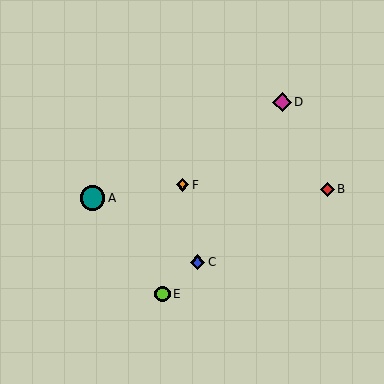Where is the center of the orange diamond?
The center of the orange diamond is at (182, 185).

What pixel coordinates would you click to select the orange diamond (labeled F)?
Click at (182, 185) to select the orange diamond F.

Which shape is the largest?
The teal circle (labeled A) is the largest.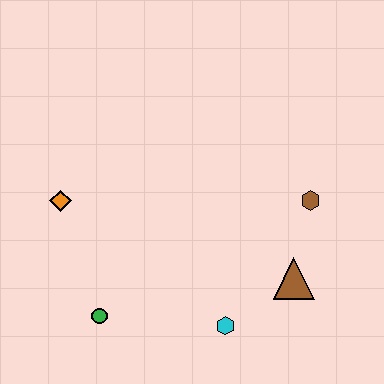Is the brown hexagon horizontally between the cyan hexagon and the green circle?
No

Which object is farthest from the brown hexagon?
The orange diamond is farthest from the brown hexagon.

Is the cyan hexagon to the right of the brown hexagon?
No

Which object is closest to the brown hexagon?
The brown triangle is closest to the brown hexagon.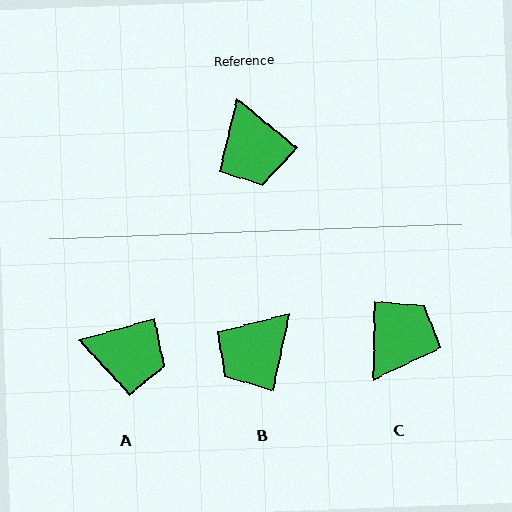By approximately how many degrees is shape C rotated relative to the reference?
Approximately 128 degrees counter-clockwise.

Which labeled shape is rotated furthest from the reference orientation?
C, about 128 degrees away.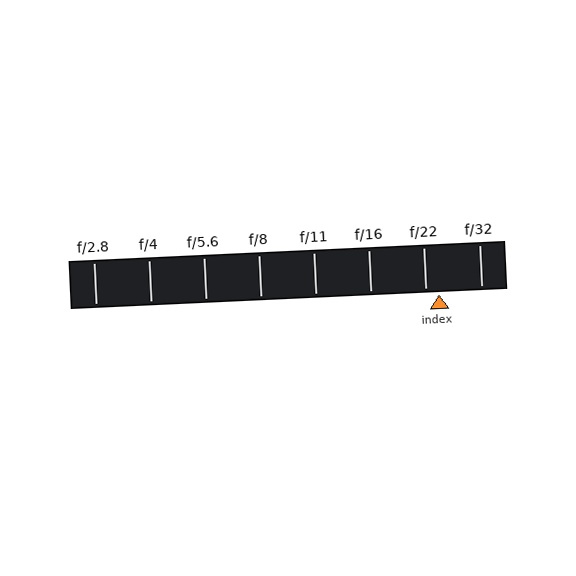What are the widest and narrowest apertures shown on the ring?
The widest aperture shown is f/2.8 and the narrowest is f/32.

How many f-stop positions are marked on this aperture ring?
There are 8 f-stop positions marked.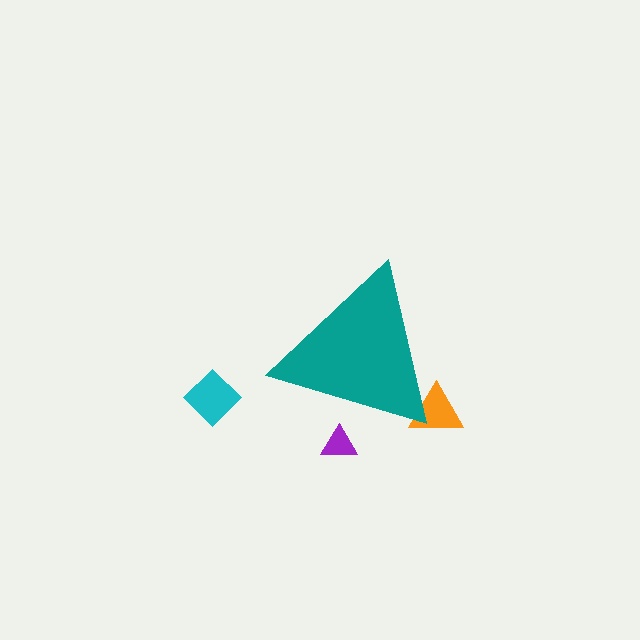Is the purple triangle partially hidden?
Yes, the purple triangle is partially hidden behind the teal triangle.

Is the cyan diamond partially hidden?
No, the cyan diamond is fully visible.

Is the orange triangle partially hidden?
Yes, the orange triangle is partially hidden behind the teal triangle.